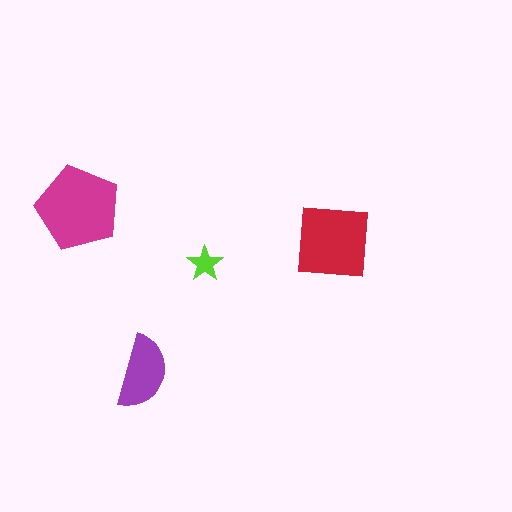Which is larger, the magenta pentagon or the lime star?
The magenta pentagon.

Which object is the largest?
The magenta pentagon.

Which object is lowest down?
The purple semicircle is bottommost.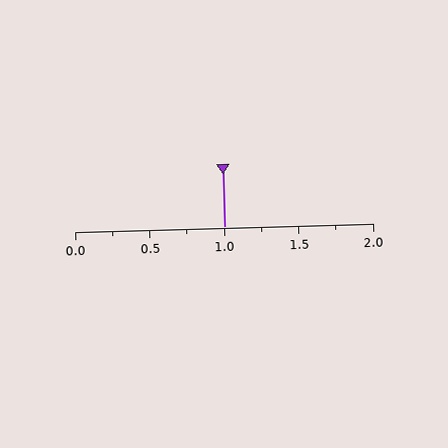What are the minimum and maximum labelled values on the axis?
The axis runs from 0.0 to 2.0.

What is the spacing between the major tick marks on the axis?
The major ticks are spaced 0.5 apart.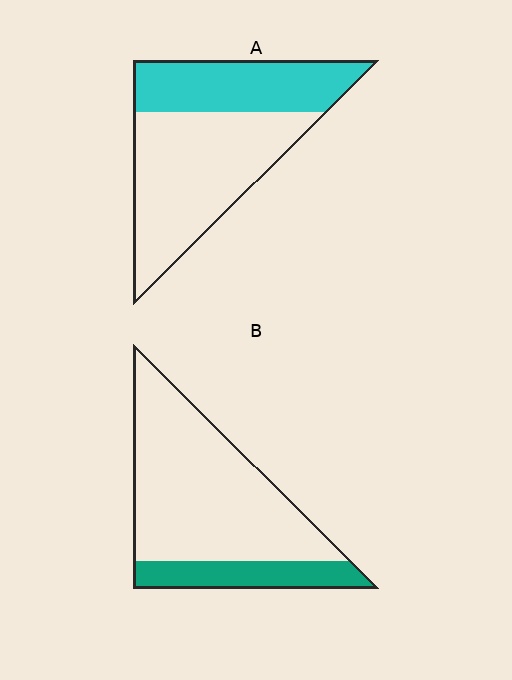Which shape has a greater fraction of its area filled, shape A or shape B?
Shape A.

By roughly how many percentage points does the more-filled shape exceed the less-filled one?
By roughly 15 percentage points (A over B).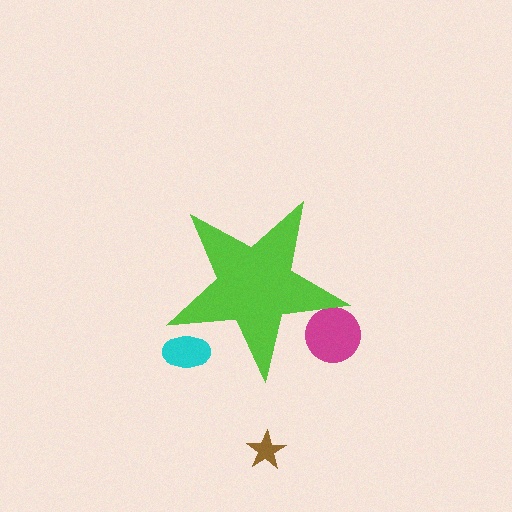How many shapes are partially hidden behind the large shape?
2 shapes are partially hidden.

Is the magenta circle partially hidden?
Yes, the magenta circle is partially hidden behind the lime star.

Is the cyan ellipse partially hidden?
Yes, the cyan ellipse is partially hidden behind the lime star.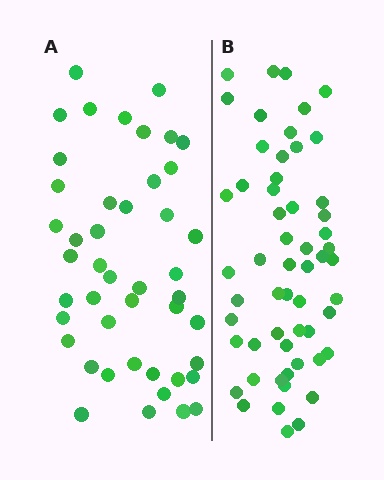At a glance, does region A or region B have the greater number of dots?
Region B (the right region) has more dots.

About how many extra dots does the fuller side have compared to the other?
Region B has roughly 12 or so more dots than region A.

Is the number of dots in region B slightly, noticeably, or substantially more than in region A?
Region B has only slightly more — the two regions are fairly close. The ratio is roughly 1.2 to 1.